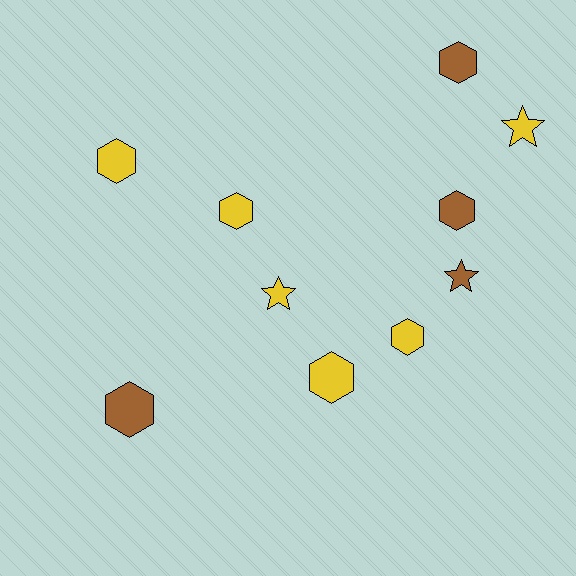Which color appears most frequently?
Yellow, with 6 objects.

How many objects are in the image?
There are 10 objects.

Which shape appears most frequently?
Hexagon, with 7 objects.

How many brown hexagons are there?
There are 3 brown hexagons.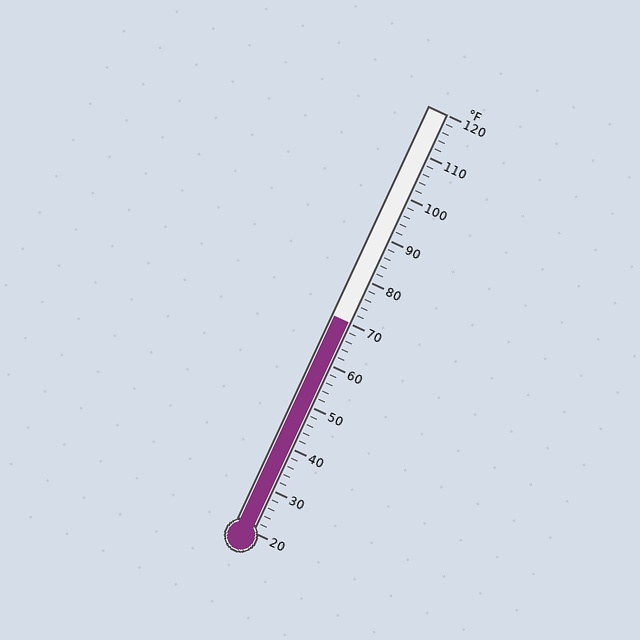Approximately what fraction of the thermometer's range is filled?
The thermometer is filled to approximately 50% of its range.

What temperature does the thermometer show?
The thermometer shows approximately 70°F.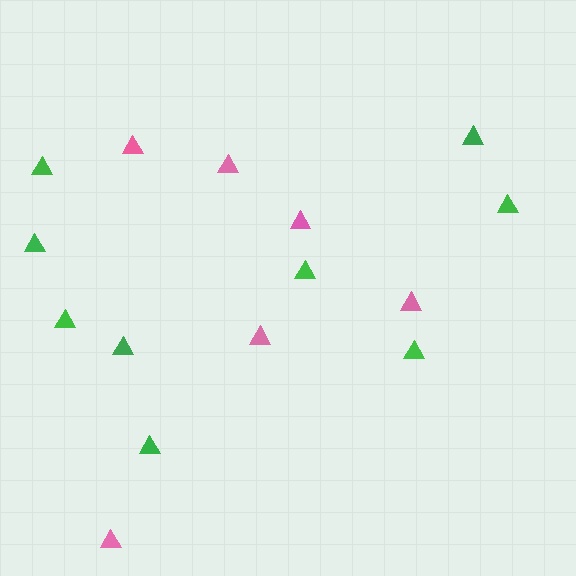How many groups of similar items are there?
There are 2 groups: one group of pink triangles (6) and one group of green triangles (9).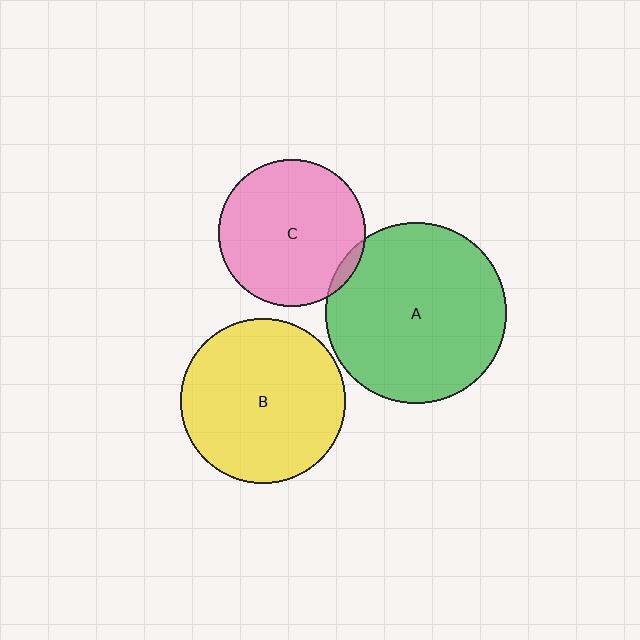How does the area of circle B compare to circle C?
Approximately 1.3 times.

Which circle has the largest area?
Circle A (green).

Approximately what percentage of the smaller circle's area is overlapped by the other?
Approximately 5%.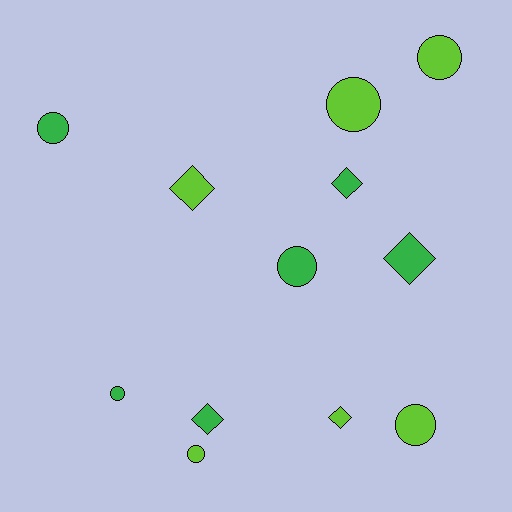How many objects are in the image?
There are 12 objects.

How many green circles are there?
There are 3 green circles.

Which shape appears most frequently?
Circle, with 7 objects.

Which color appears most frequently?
Green, with 6 objects.